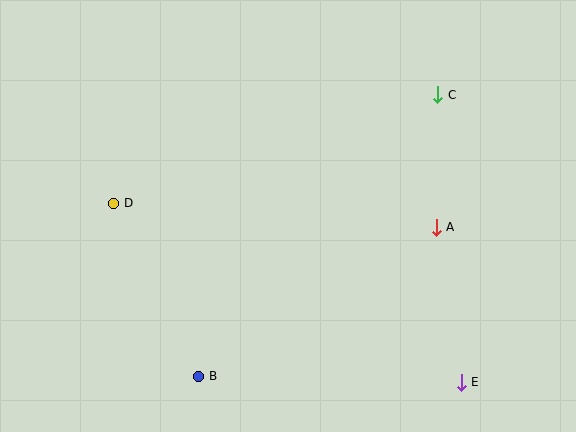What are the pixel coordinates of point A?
Point A is at (436, 227).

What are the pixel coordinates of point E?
Point E is at (461, 382).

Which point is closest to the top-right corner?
Point C is closest to the top-right corner.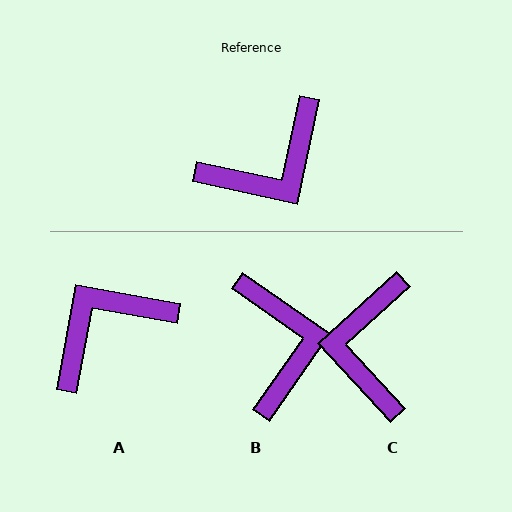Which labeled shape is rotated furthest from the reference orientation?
A, about 179 degrees away.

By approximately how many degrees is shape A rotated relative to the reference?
Approximately 179 degrees clockwise.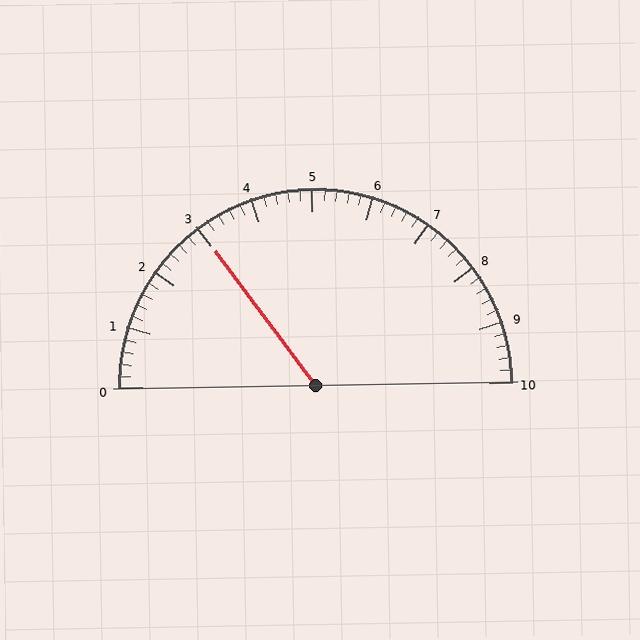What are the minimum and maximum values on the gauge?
The gauge ranges from 0 to 10.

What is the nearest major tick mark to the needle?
The nearest major tick mark is 3.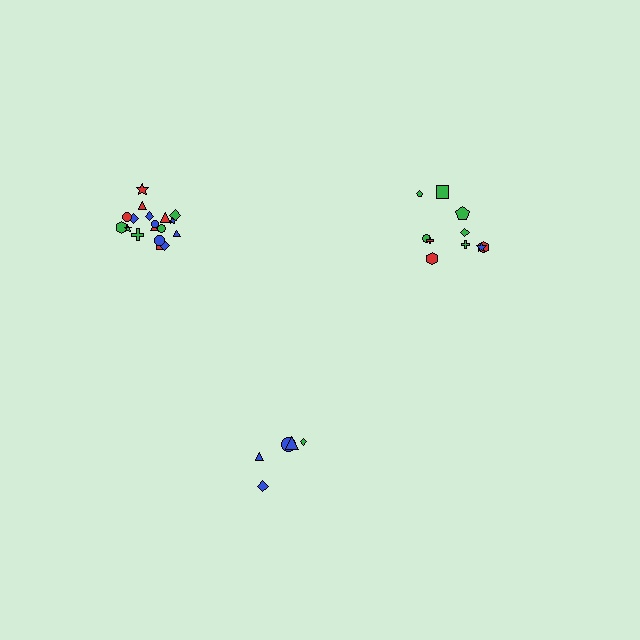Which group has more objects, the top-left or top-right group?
The top-left group.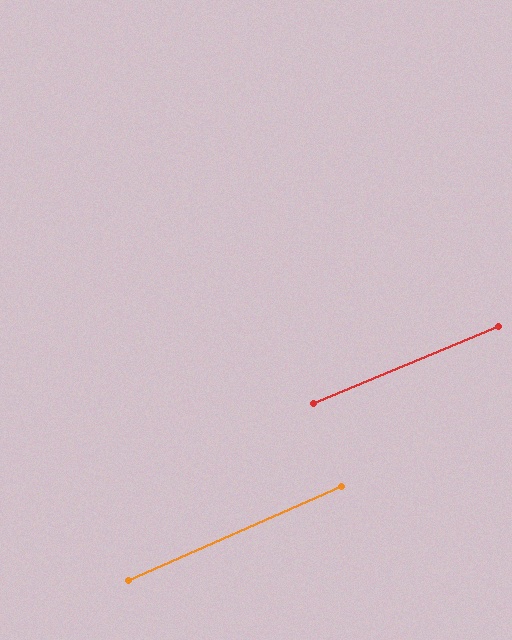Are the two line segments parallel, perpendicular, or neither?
Parallel — their directions differ by only 1.1°.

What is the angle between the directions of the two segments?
Approximately 1 degree.